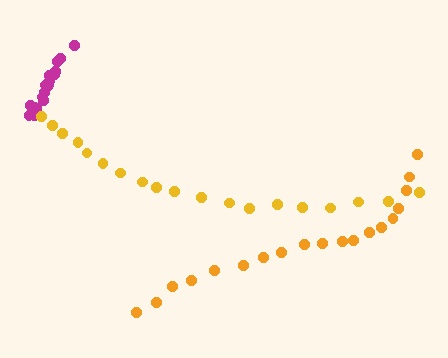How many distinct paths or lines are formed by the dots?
There are 3 distinct paths.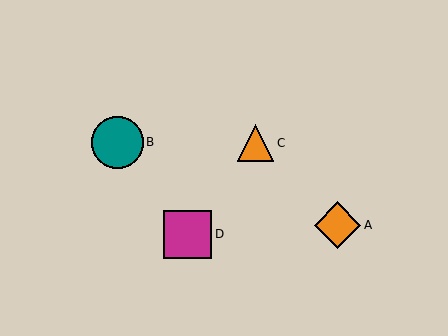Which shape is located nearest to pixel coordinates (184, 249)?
The magenta square (labeled D) at (188, 234) is nearest to that location.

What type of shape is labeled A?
Shape A is an orange diamond.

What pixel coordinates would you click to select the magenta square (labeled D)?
Click at (188, 234) to select the magenta square D.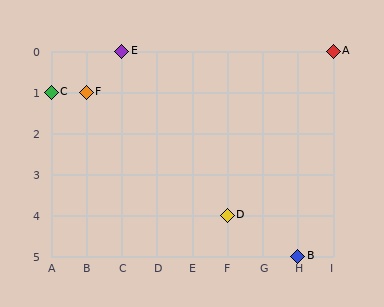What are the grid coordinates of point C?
Point C is at grid coordinates (A, 1).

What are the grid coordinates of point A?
Point A is at grid coordinates (I, 0).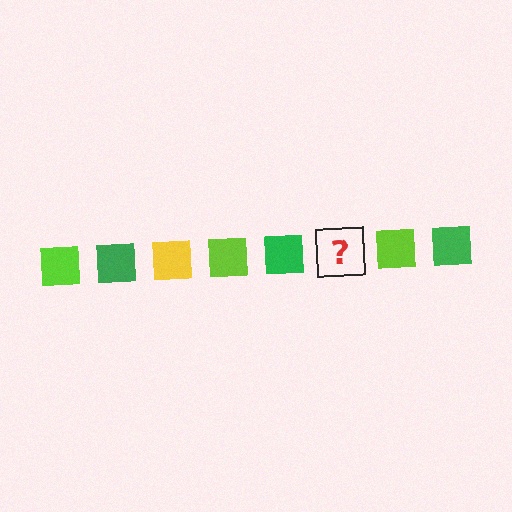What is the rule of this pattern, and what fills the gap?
The rule is that the pattern cycles through lime, green, yellow squares. The gap should be filled with a yellow square.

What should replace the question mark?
The question mark should be replaced with a yellow square.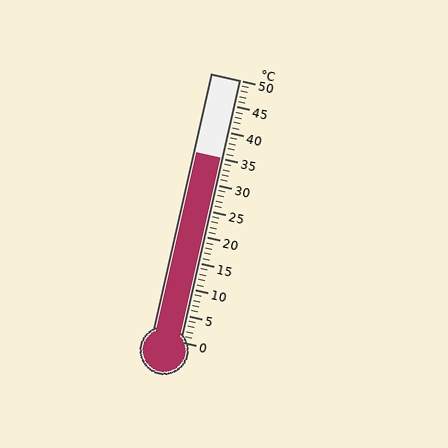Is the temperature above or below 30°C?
The temperature is above 30°C.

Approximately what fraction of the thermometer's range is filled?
The thermometer is filled to approximately 70% of its range.